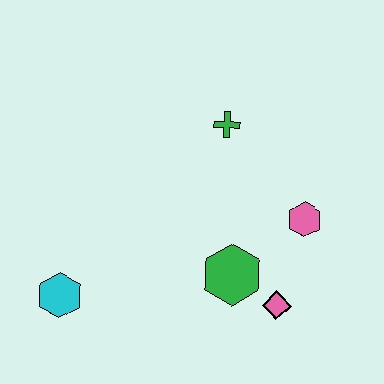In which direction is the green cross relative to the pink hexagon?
The green cross is above the pink hexagon.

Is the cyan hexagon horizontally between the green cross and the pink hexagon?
No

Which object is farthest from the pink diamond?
The cyan hexagon is farthest from the pink diamond.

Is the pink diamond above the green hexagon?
No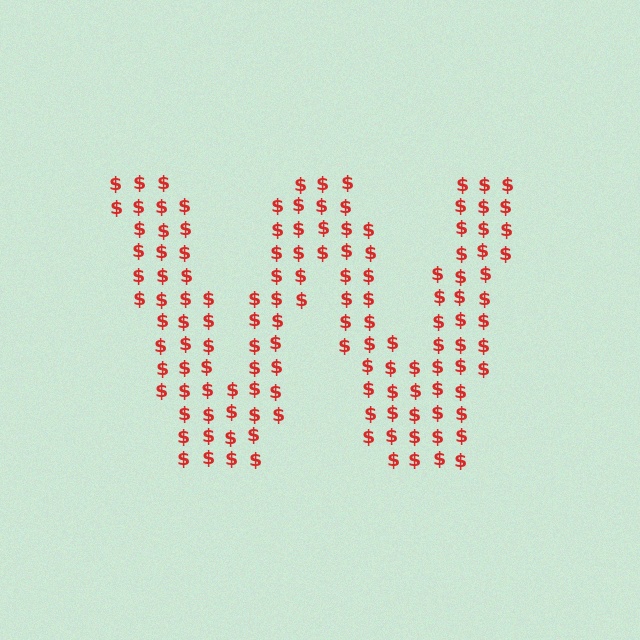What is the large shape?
The large shape is the letter W.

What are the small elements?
The small elements are dollar signs.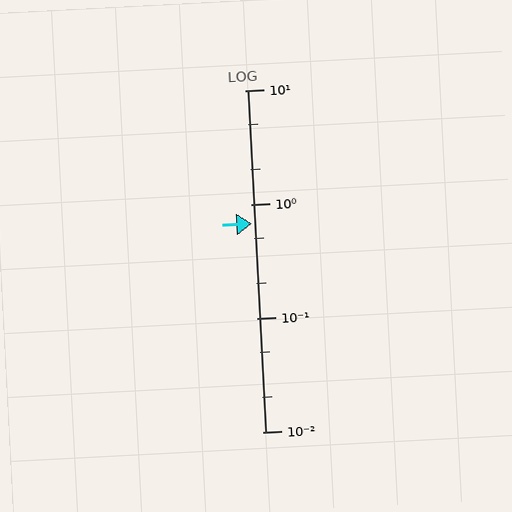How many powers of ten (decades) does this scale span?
The scale spans 3 decades, from 0.01 to 10.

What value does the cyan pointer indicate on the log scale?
The pointer indicates approximately 0.67.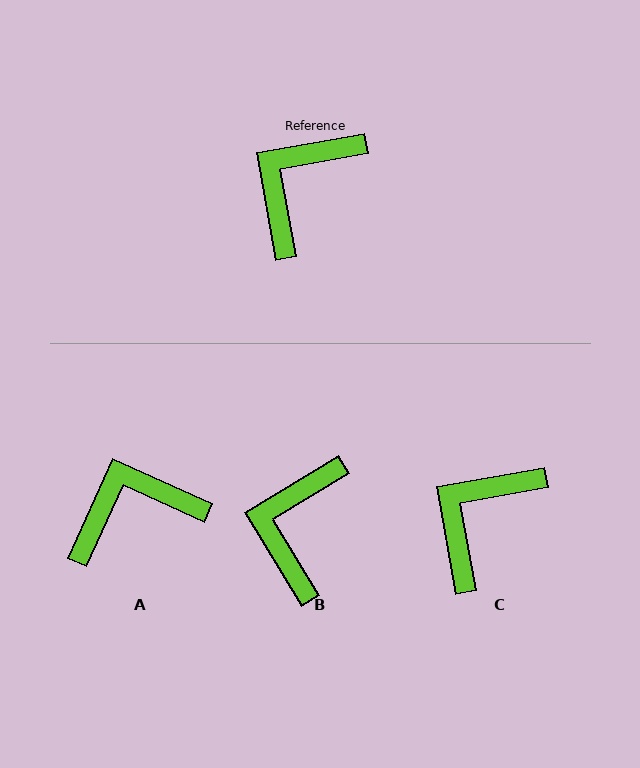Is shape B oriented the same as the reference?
No, it is off by about 21 degrees.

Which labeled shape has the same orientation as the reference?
C.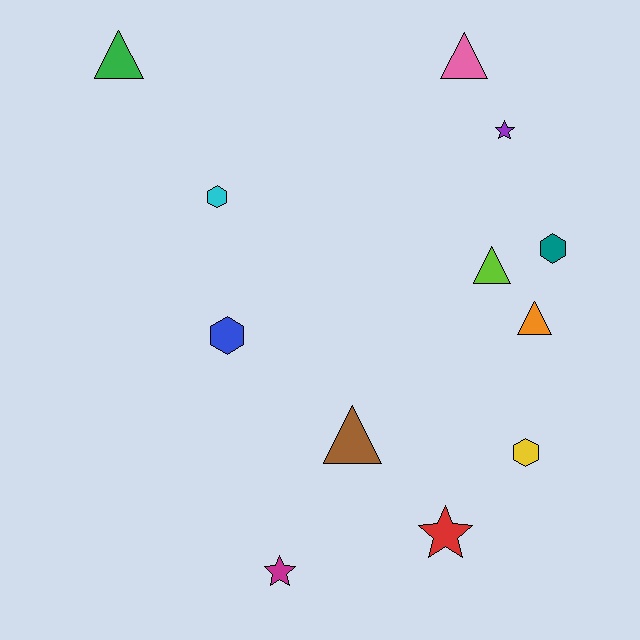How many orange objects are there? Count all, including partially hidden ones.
There is 1 orange object.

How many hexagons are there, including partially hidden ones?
There are 4 hexagons.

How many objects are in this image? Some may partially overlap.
There are 12 objects.